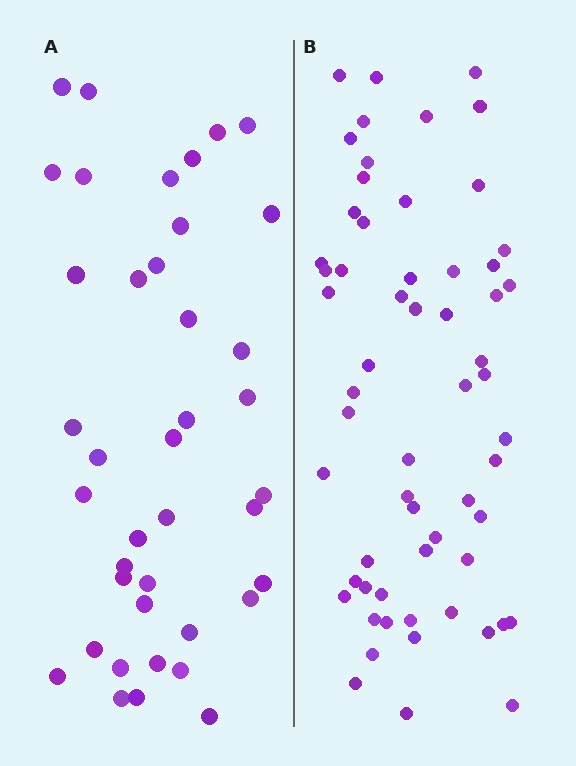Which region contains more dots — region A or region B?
Region B (the right region) has more dots.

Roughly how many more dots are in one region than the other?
Region B has approximately 20 more dots than region A.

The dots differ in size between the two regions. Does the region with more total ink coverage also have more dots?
No. Region A has more total ink coverage because its dots are larger, but region B actually contains more individual dots. Total area can be misleading — the number of items is what matters here.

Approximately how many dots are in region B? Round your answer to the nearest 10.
About 60 dots.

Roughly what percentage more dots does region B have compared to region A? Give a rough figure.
About 50% more.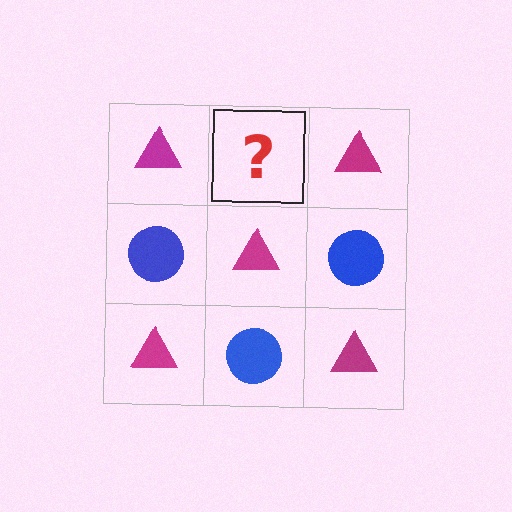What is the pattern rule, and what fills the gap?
The rule is that it alternates magenta triangle and blue circle in a checkerboard pattern. The gap should be filled with a blue circle.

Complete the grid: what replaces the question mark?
The question mark should be replaced with a blue circle.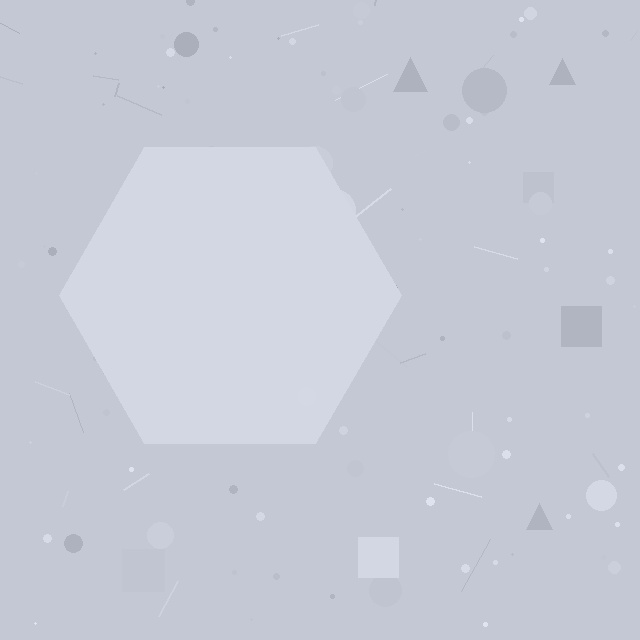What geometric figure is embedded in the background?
A hexagon is embedded in the background.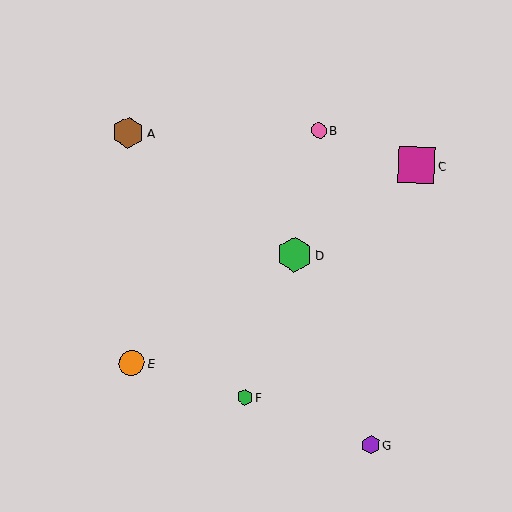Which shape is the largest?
The magenta square (labeled C) is the largest.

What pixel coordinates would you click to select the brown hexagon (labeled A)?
Click at (128, 132) to select the brown hexagon A.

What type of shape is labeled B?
Shape B is a pink circle.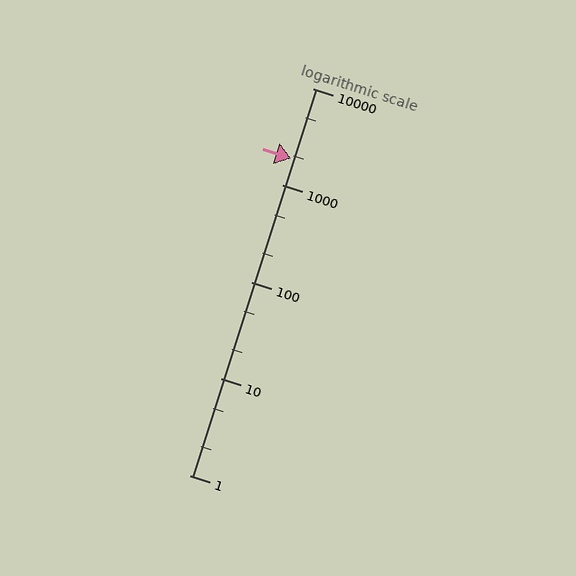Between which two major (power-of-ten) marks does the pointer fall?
The pointer is between 1000 and 10000.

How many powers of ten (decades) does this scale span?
The scale spans 4 decades, from 1 to 10000.